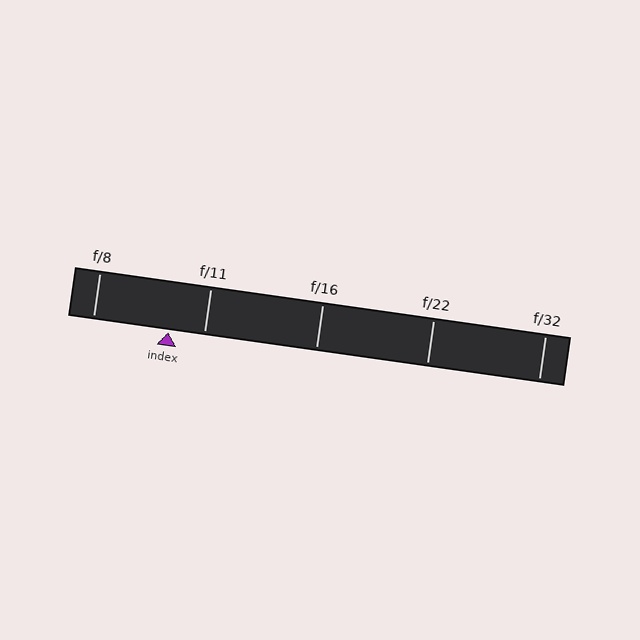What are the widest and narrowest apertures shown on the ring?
The widest aperture shown is f/8 and the narrowest is f/32.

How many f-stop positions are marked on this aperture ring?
There are 5 f-stop positions marked.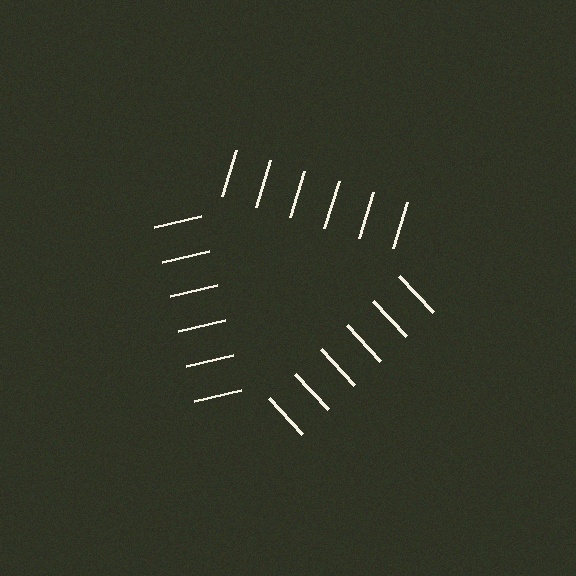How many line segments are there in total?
18 — 6 along each of the 3 edges.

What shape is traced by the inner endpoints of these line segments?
An illusory triangle — the line segments terminate on its edges but no continuous stroke is drawn.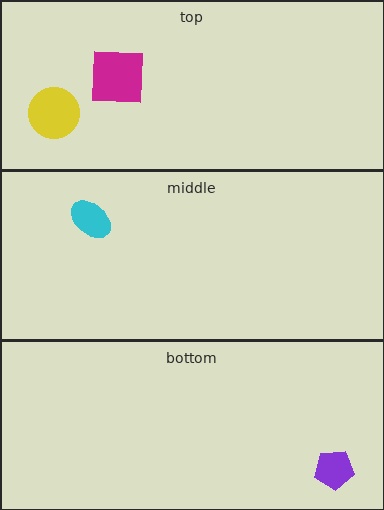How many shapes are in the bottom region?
1.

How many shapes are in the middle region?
1.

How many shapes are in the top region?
2.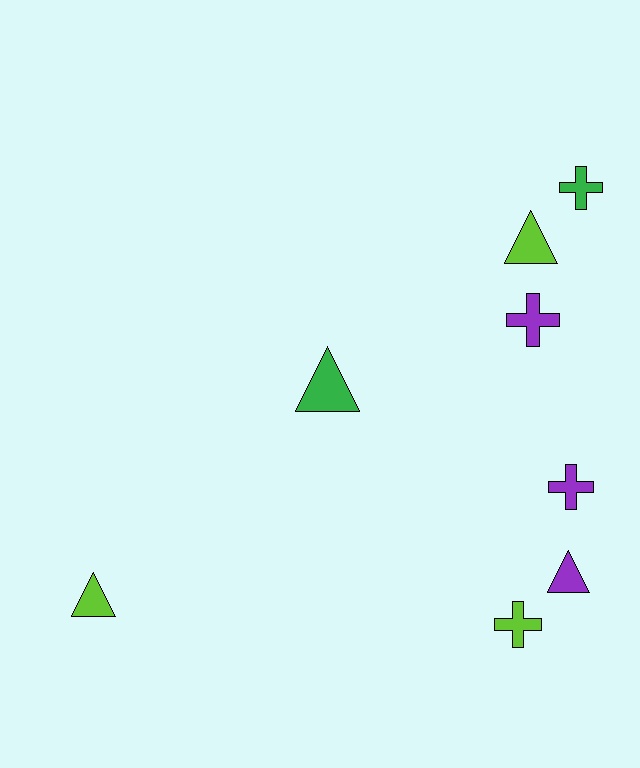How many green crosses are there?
There is 1 green cross.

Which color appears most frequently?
Purple, with 3 objects.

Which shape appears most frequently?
Triangle, with 4 objects.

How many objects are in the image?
There are 8 objects.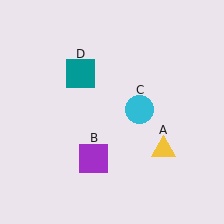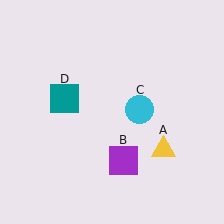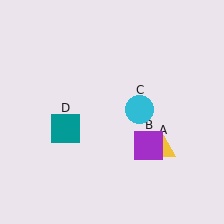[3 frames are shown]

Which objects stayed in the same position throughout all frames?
Yellow triangle (object A) and cyan circle (object C) remained stationary.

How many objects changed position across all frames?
2 objects changed position: purple square (object B), teal square (object D).